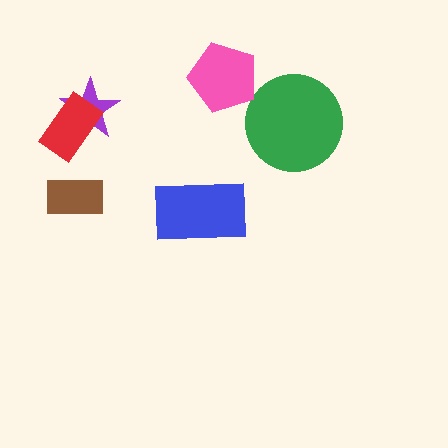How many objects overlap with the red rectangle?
1 object overlaps with the red rectangle.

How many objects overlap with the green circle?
0 objects overlap with the green circle.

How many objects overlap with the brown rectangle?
0 objects overlap with the brown rectangle.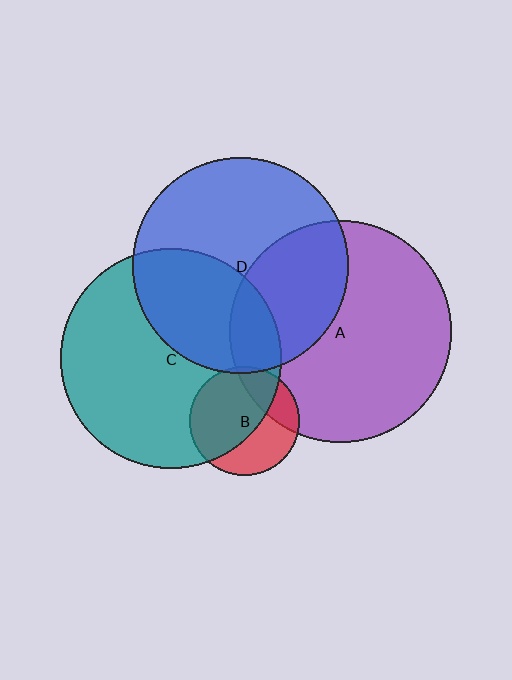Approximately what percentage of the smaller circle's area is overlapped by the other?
Approximately 60%.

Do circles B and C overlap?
Yes.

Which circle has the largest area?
Circle A (purple).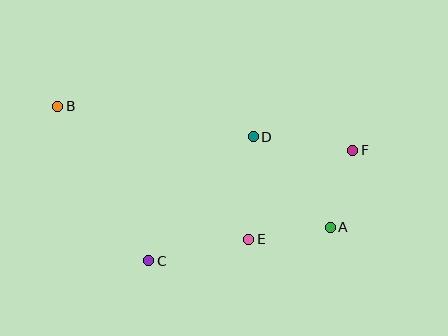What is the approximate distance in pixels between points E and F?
The distance between E and F is approximately 137 pixels.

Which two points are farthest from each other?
Points B and F are farthest from each other.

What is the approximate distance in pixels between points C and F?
The distance between C and F is approximately 232 pixels.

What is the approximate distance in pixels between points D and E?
The distance between D and E is approximately 103 pixels.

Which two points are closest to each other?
Points A and F are closest to each other.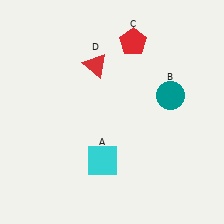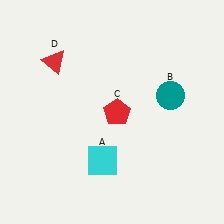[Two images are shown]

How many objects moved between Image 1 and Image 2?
2 objects moved between the two images.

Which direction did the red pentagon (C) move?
The red pentagon (C) moved down.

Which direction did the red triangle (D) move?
The red triangle (D) moved left.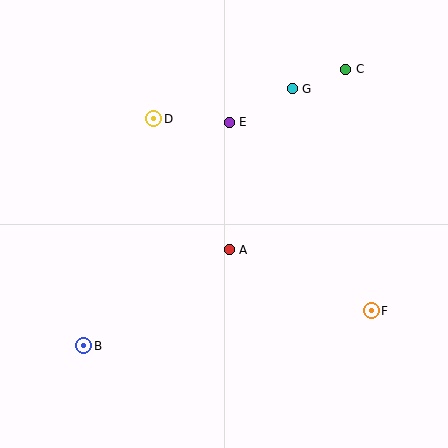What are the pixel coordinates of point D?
Point D is at (154, 119).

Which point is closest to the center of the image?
Point A at (229, 250) is closest to the center.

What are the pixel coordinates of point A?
Point A is at (229, 250).